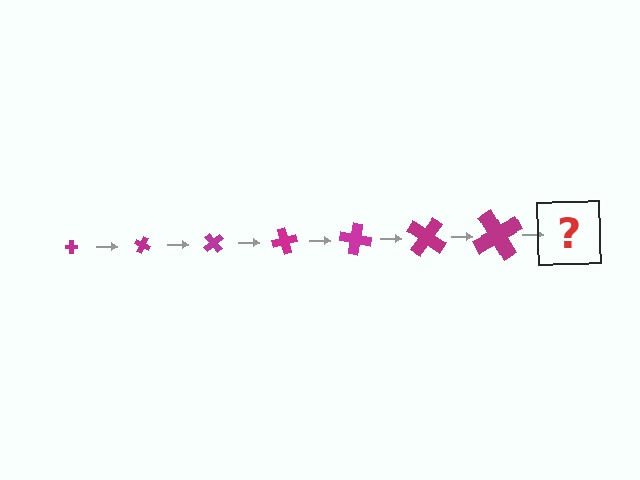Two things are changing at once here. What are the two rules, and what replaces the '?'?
The two rules are that the cross grows larger each step and it rotates 25 degrees each step. The '?' should be a cross, larger than the previous one and rotated 175 degrees from the start.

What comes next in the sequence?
The next element should be a cross, larger than the previous one and rotated 175 degrees from the start.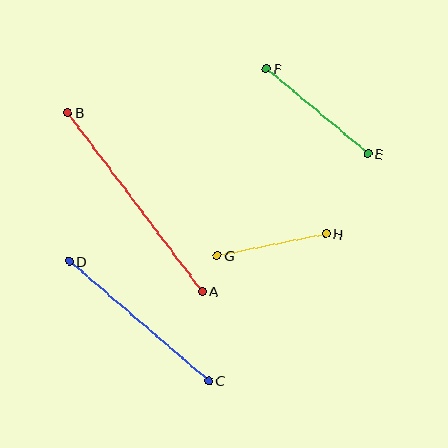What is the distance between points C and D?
The distance is approximately 184 pixels.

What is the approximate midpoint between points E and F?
The midpoint is at approximately (317, 111) pixels.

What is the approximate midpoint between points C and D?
The midpoint is at approximately (139, 321) pixels.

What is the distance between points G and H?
The distance is approximately 111 pixels.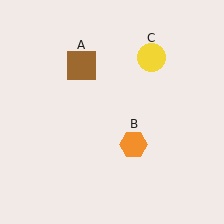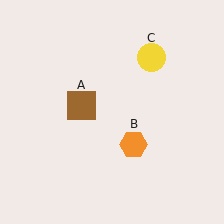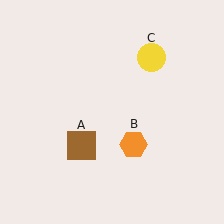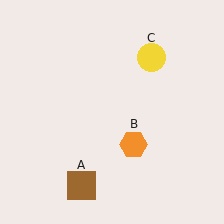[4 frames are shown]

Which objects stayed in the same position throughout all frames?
Orange hexagon (object B) and yellow circle (object C) remained stationary.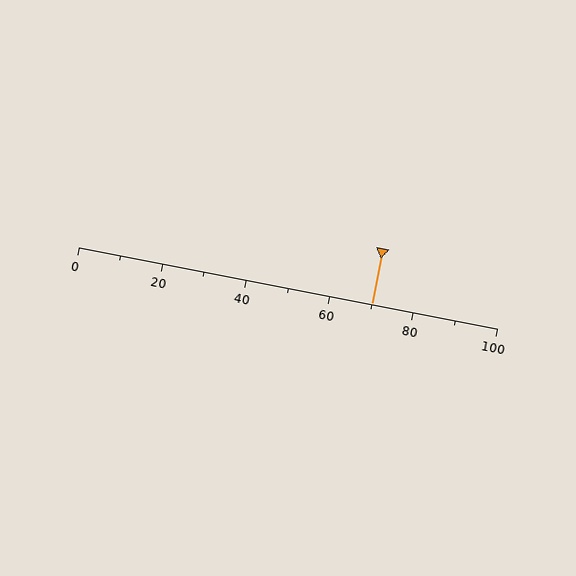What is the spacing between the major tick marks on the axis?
The major ticks are spaced 20 apart.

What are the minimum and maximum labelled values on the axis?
The axis runs from 0 to 100.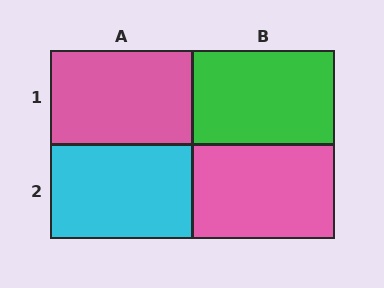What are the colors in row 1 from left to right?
Pink, green.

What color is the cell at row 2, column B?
Pink.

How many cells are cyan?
1 cell is cyan.